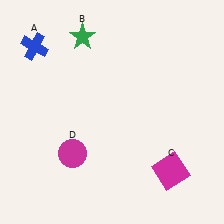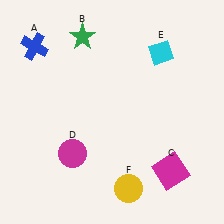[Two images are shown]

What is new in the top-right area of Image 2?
A cyan diamond (E) was added in the top-right area of Image 2.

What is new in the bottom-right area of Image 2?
A yellow circle (F) was added in the bottom-right area of Image 2.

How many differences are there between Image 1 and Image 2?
There are 2 differences between the two images.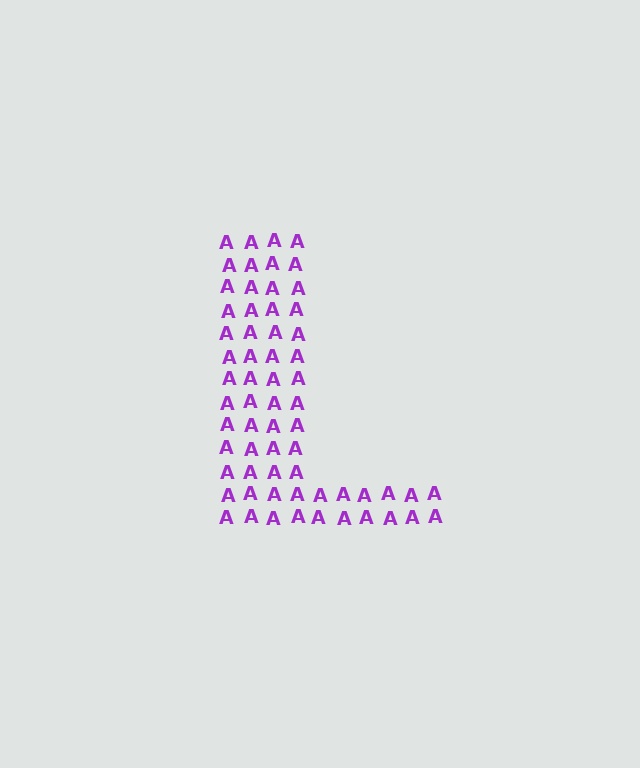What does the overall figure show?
The overall figure shows the letter L.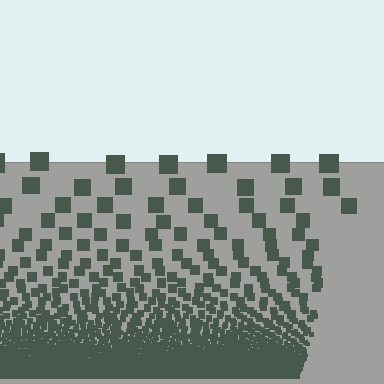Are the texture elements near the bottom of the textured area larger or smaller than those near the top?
Smaller. The gradient is inverted — elements near the bottom are smaller and denser.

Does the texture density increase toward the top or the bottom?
Density increases toward the bottom.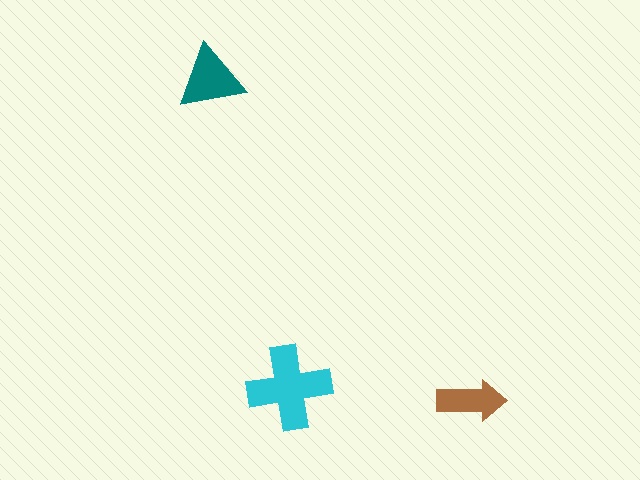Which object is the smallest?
The brown arrow.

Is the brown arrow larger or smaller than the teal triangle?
Smaller.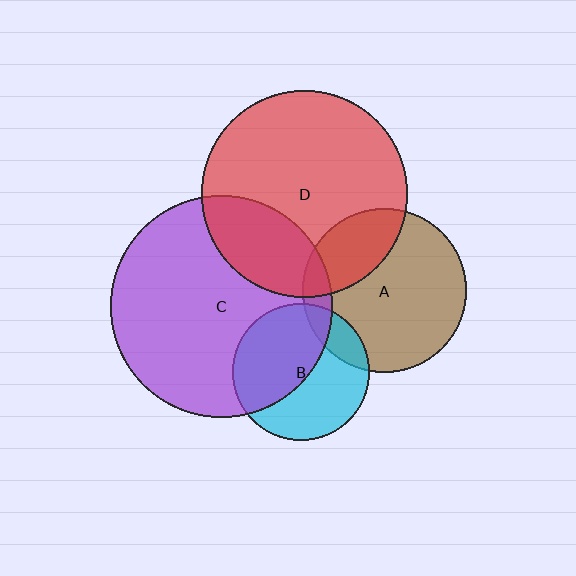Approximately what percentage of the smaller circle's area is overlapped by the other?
Approximately 50%.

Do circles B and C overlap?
Yes.